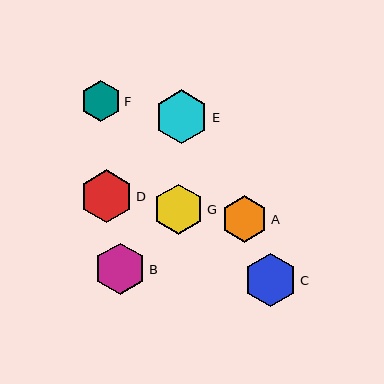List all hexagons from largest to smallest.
From largest to smallest: E, C, D, B, G, A, F.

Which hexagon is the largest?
Hexagon E is the largest with a size of approximately 54 pixels.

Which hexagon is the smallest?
Hexagon F is the smallest with a size of approximately 41 pixels.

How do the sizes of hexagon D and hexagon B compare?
Hexagon D and hexagon B are approximately the same size.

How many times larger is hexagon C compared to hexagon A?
Hexagon C is approximately 1.1 times the size of hexagon A.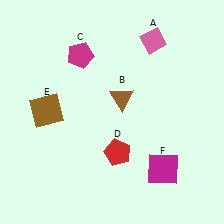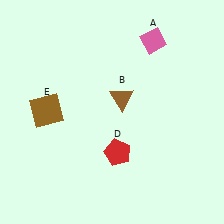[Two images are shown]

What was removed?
The magenta pentagon (C), the magenta square (F) were removed in Image 2.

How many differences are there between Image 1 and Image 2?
There are 2 differences between the two images.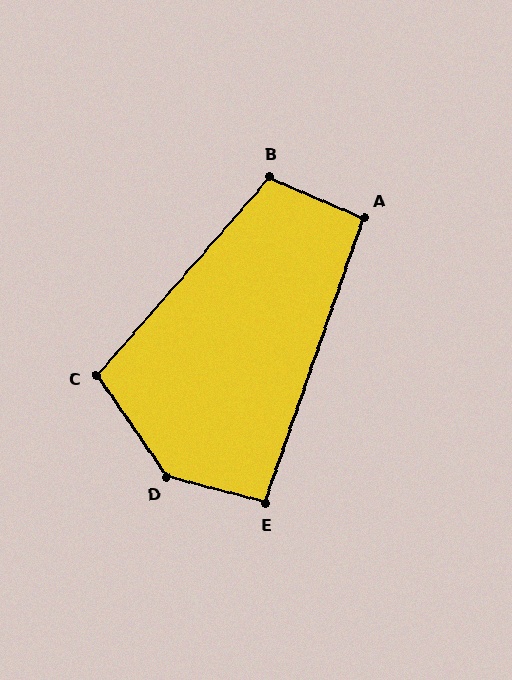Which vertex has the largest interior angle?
D, at approximately 139 degrees.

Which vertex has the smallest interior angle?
A, at approximately 94 degrees.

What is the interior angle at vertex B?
Approximately 108 degrees (obtuse).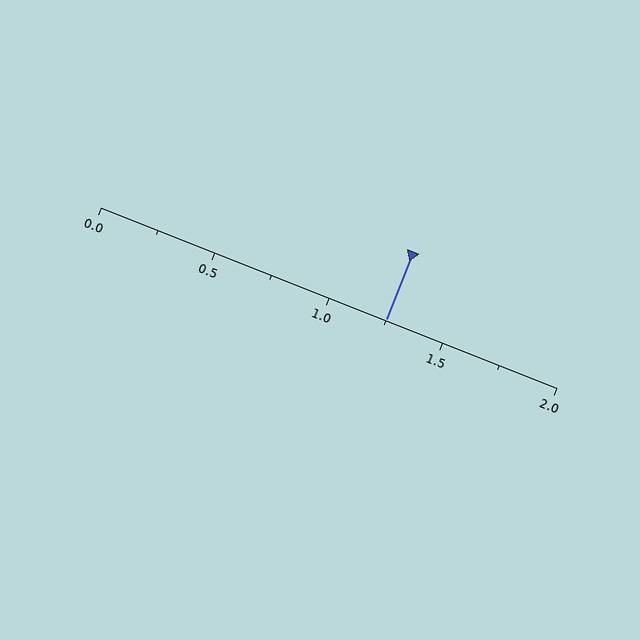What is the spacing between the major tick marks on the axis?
The major ticks are spaced 0.5 apart.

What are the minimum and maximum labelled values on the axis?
The axis runs from 0.0 to 2.0.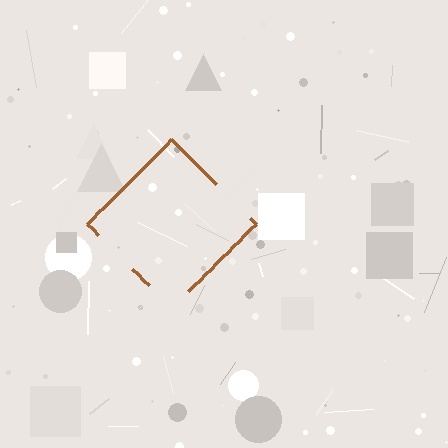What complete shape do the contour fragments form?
The contour fragments form a diamond.